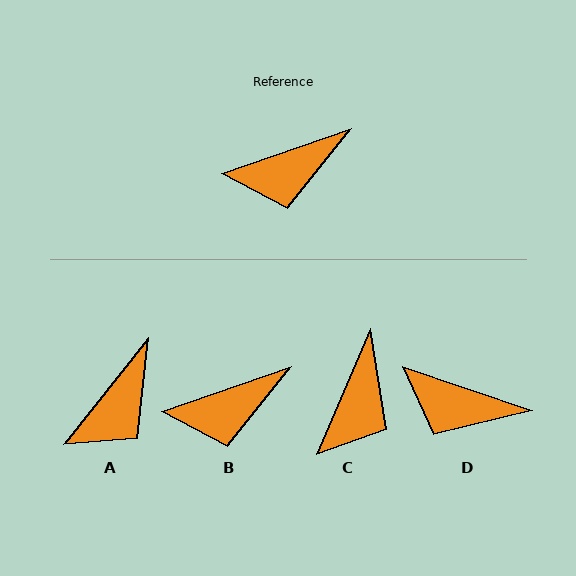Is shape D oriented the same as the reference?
No, it is off by about 38 degrees.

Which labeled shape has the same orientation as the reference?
B.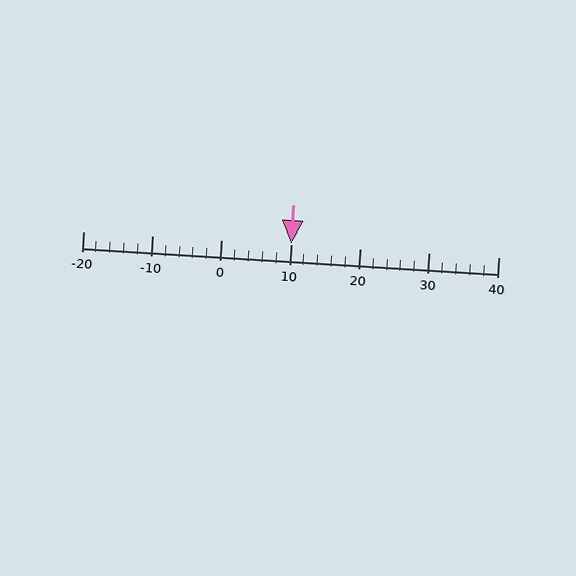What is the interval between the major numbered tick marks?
The major tick marks are spaced 10 units apart.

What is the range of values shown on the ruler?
The ruler shows values from -20 to 40.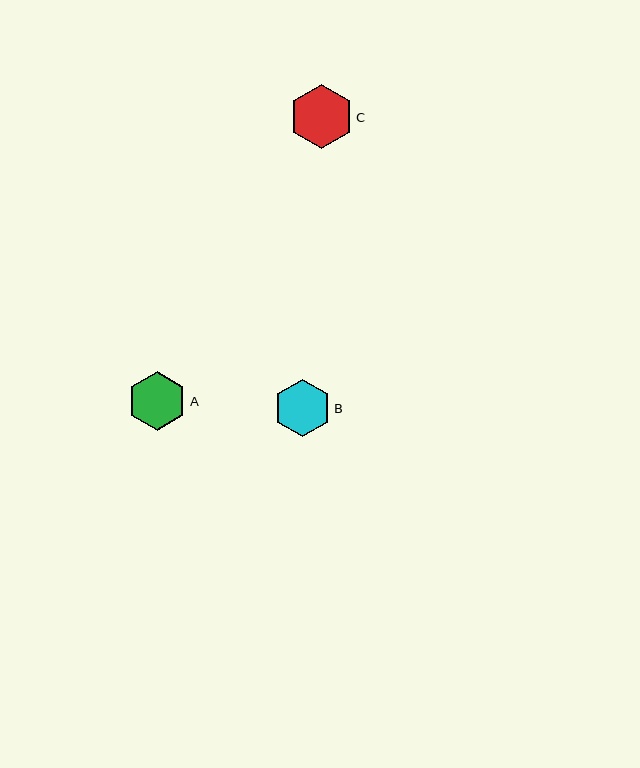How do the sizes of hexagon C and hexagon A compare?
Hexagon C and hexagon A are approximately the same size.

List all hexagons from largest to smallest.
From largest to smallest: C, A, B.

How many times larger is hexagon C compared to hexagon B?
Hexagon C is approximately 1.1 times the size of hexagon B.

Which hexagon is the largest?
Hexagon C is the largest with a size of approximately 64 pixels.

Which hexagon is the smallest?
Hexagon B is the smallest with a size of approximately 57 pixels.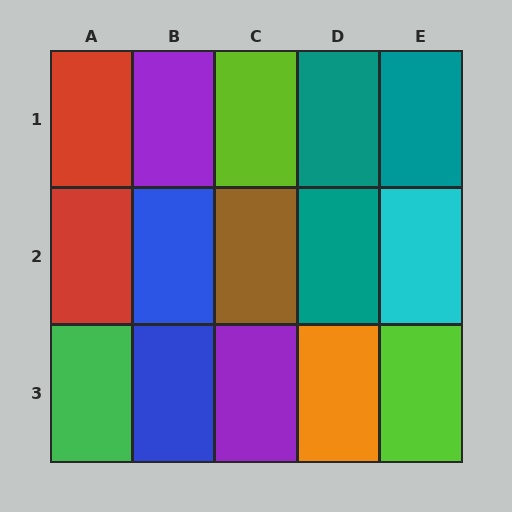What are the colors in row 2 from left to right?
Red, blue, brown, teal, cyan.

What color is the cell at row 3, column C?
Purple.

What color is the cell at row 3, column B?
Blue.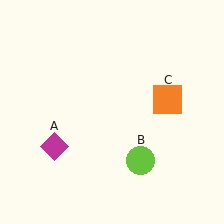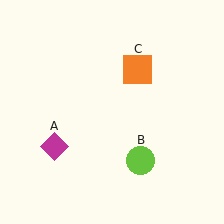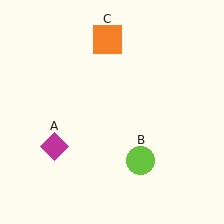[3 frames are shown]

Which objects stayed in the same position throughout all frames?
Magenta diamond (object A) and lime circle (object B) remained stationary.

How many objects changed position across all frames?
1 object changed position: orange square (object C).